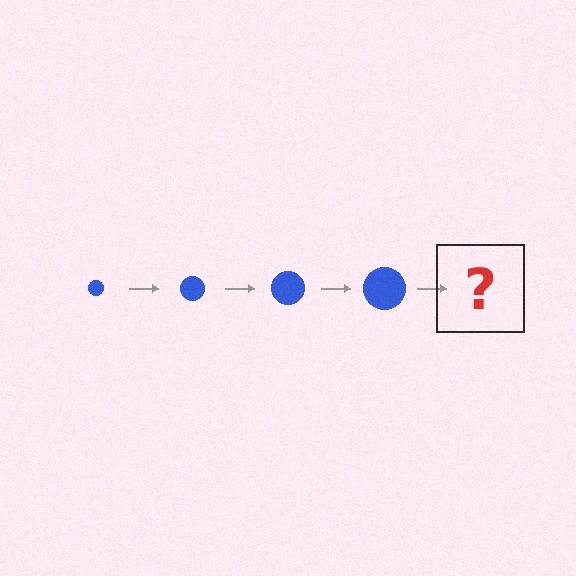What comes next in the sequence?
The next element should be a blue circle, larger than the previous one.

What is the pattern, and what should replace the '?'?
The pattern is that the circle gets progressively larger each step. The '?' should be a blue circle, larger than the previous one.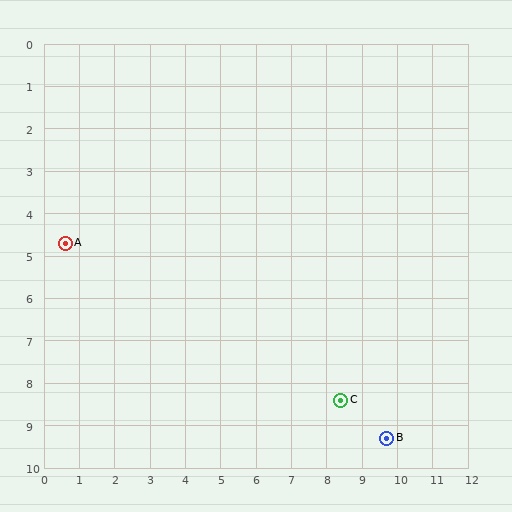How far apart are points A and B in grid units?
Points A and B are about 10.2 grid units apart.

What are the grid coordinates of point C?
Point C is at approximately (8.4, 8.4).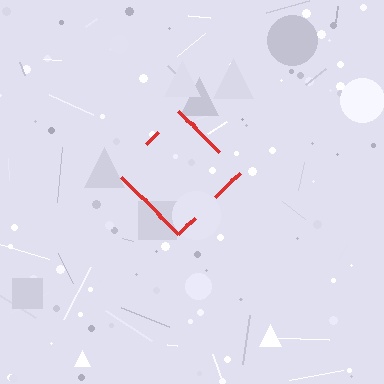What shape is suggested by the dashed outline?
The dashed outline suggests a diamond.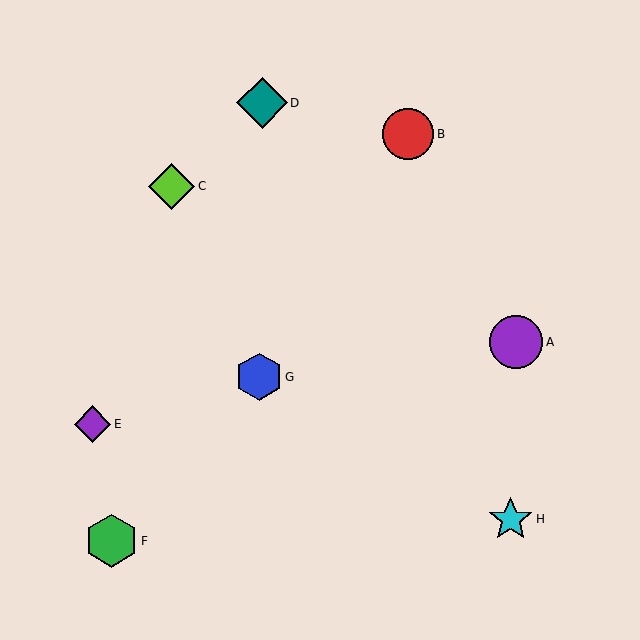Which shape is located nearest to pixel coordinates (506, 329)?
The purple circle (labeled A) at (516, 342) is nearest to that location.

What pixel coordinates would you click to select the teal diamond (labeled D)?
Click at (262, 103) to select the teal diamond D.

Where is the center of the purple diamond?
The center of the purple diamond is at (92, 424).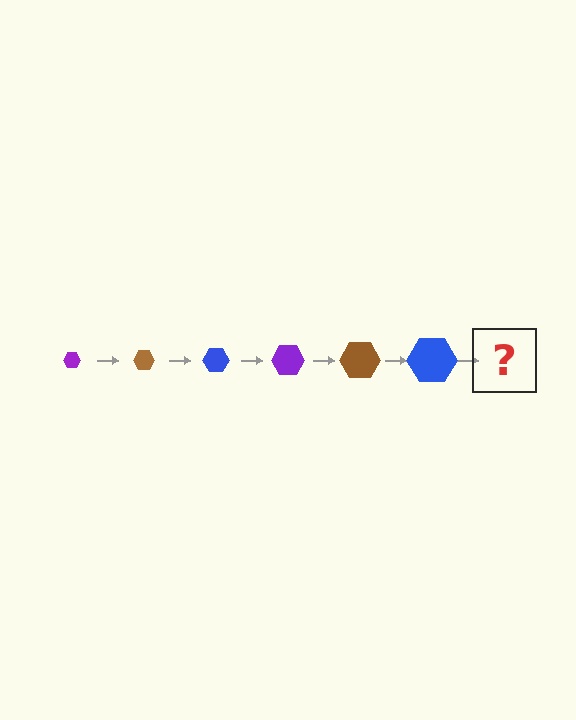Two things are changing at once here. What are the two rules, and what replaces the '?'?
The two rules are that the hexagon grows larger each step and the color cycles through purple, brown, and blue. The '?' should be a purple hexagon, larger than the previous one.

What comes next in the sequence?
The next element should be a purple hexagon, larger than the previous one.